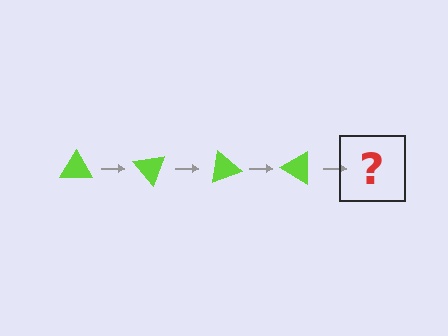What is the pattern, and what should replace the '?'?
The pattern is that the triangle rotates 50 degrees each step. The '?' should be a lime triangle rotated 200 degrees.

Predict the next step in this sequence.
The next step is a lime triangle rotated 200 degrees.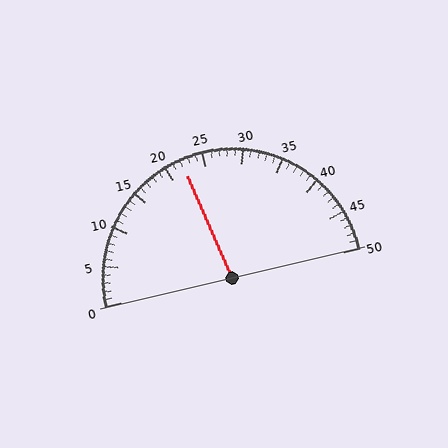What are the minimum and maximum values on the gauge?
The gauge ranges from 0 to 50.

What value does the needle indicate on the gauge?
The needle indicates approximately 22.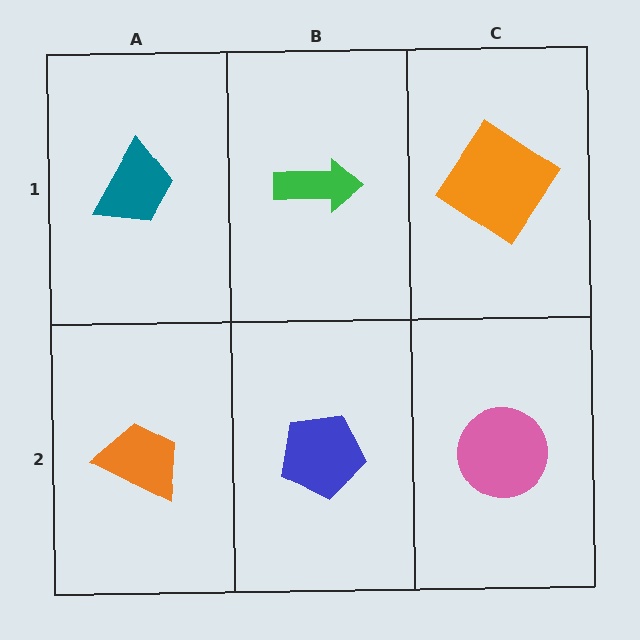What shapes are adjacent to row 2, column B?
A green arrow (row 1, column B), an orange trapezoid (row 2, column A), a pink circle (row 2, column C).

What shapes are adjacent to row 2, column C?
An orange diamond (row 1, column C), a blue pentagon (row 2, column B).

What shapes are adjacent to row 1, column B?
A blue pentagon (row 2, column B), a teal trapezoid (row 1, column A), an orange diamond (row 1, column C).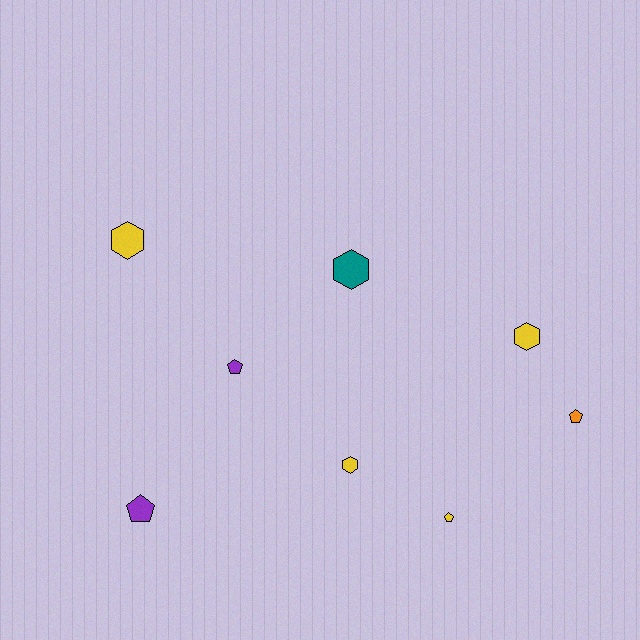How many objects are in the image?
There are 8 objects.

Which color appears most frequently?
Yellow, with 4 objects.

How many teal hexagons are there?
There is 1 teal hexagon.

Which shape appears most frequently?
Pentagon, with 4 objects.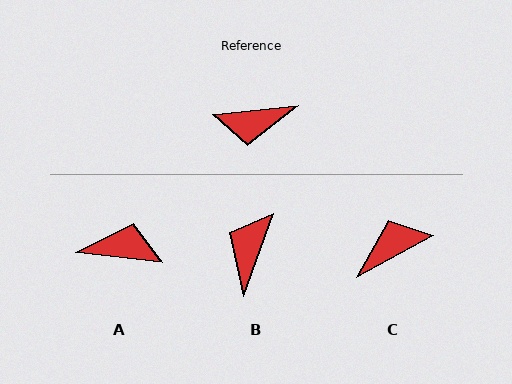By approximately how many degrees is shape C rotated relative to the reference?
Approximately 157 degrees clockwise.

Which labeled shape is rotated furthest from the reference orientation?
A, about 167 degrees away.